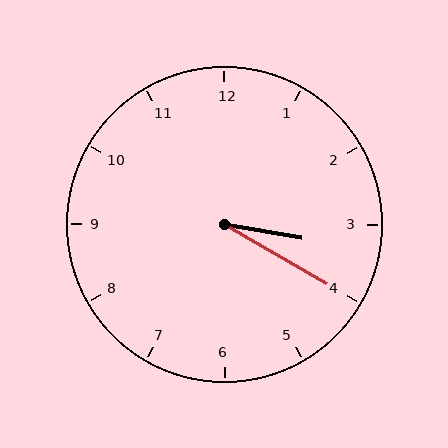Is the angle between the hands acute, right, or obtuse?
It is acute.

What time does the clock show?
3:20.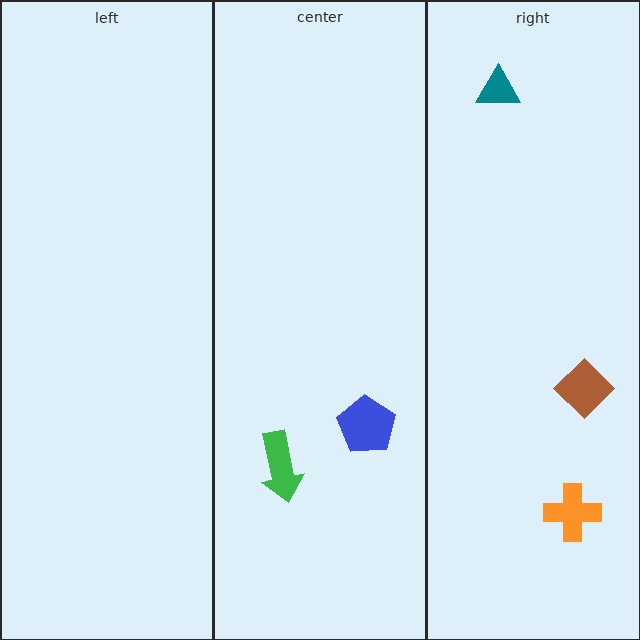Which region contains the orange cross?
The right region.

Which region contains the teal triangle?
The right region.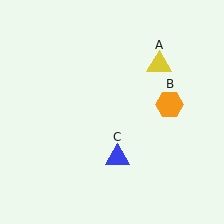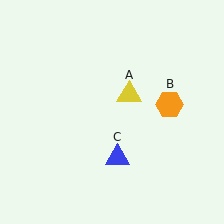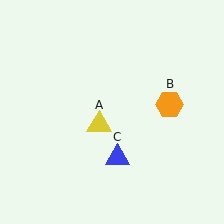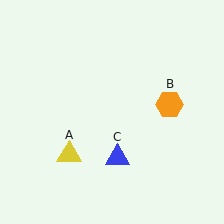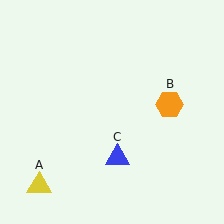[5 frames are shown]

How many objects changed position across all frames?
1 object changed position: yellow triangle (object A).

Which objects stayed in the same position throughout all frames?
Orange hexagon (object B) and blue triangle (object C) remained stationary.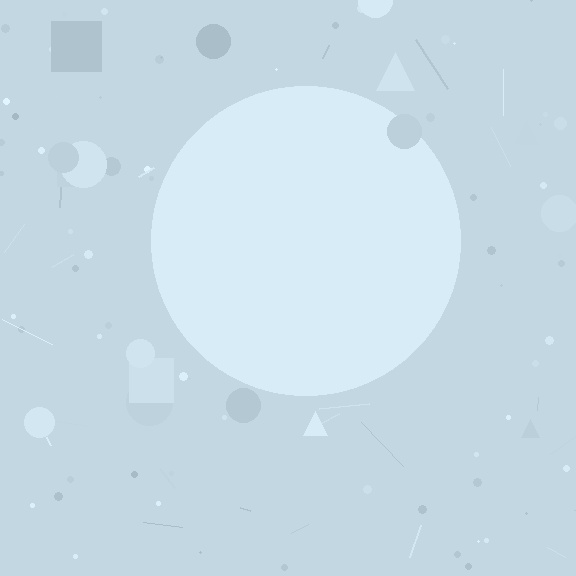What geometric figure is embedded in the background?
A circle is embedded in the background.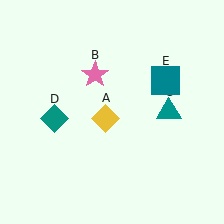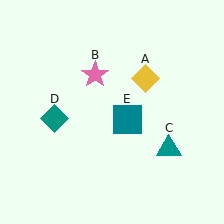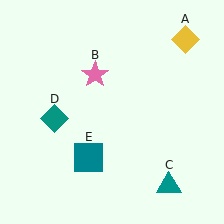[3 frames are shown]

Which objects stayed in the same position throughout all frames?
Pink star (object B) and teal diamond (object D) remained stationary.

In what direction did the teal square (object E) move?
The teal square (object E) moved down and to the left.